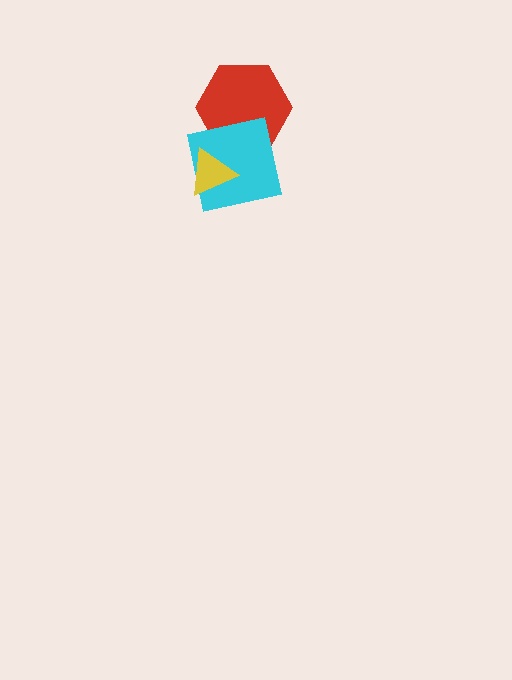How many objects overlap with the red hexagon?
1 object overlaps with the red hexagon.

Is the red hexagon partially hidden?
Yes, it is partially covered by another shape.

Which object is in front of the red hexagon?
The cyan square is in front of the red hexagon.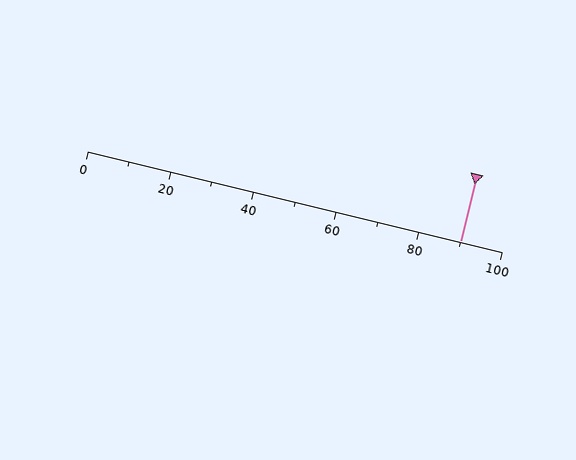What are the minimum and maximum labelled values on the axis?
The axis runs from 0 to 100.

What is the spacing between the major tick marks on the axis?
The major ticks are spaced 20 apart.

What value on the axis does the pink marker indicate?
The marker indicates approximately 90.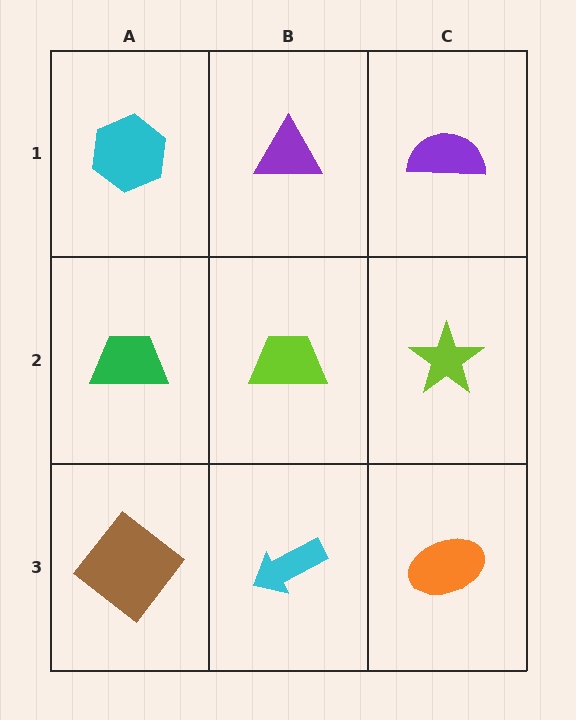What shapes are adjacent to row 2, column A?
A cyan hexagon (row 1, column A), a brown diamond (row 3, column A), a lime trapezoid (row 2, column B).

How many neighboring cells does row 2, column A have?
3.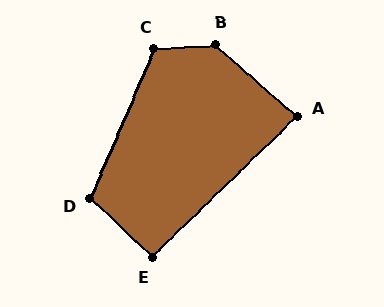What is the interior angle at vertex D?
Approximately 111 degrees (obtuse).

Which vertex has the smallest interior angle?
A, at approximately 86 degrees.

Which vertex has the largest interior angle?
B, at approximately 135 degrees.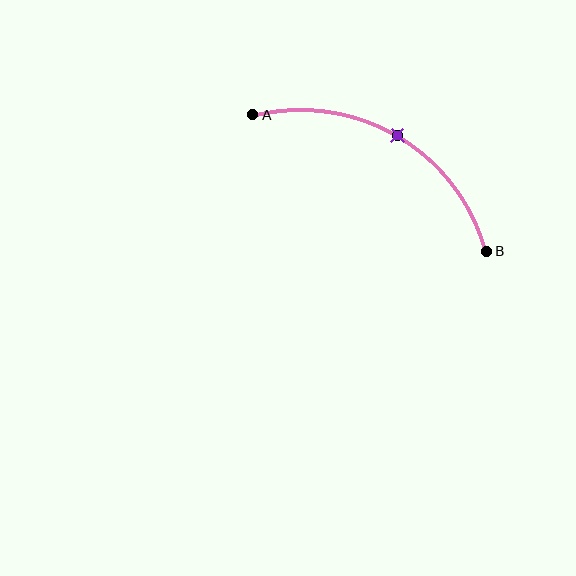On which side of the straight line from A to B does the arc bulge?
The arc bulges above the straight line connecting A and B.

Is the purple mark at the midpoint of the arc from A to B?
Yes. The purple mark lies on the arc at equal arc-length from both A and B — it is the arc midpoint.